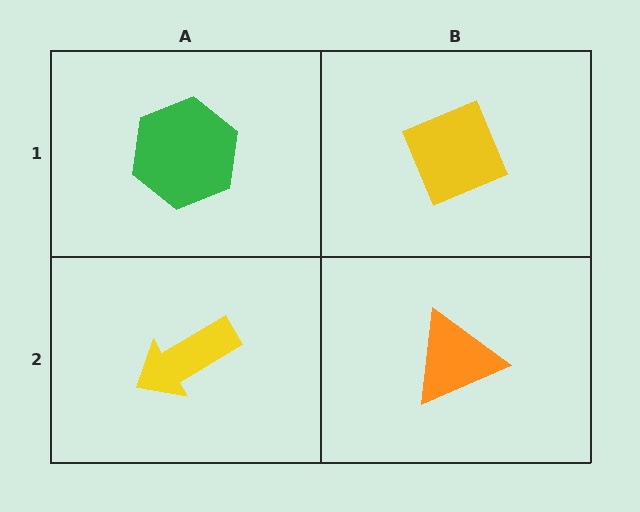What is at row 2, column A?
A yellow arrow.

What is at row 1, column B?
A yellow diamond.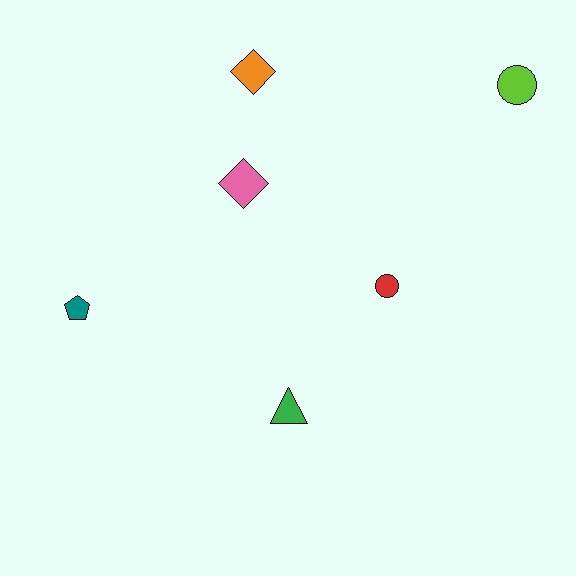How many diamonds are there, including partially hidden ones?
There are 2 diamonds.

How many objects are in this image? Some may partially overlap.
There are 6 objects.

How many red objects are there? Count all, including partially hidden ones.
There is 1 red object.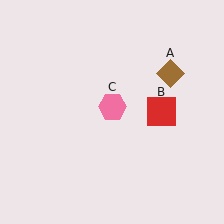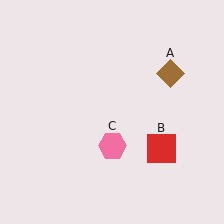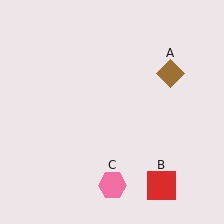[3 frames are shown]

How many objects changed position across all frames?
2 objects changed position: red square (object B), pink hexagon (object C).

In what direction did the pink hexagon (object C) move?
The pink hexagon (object C) moved down.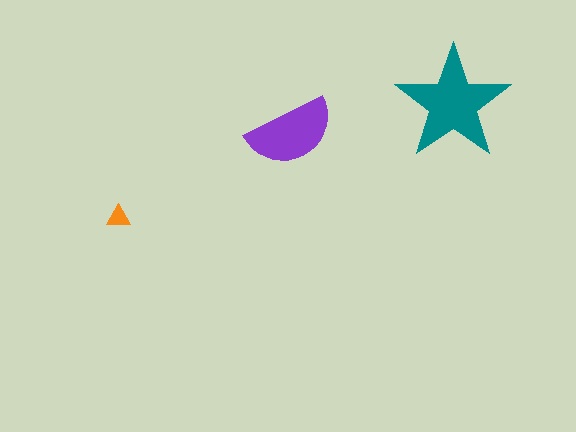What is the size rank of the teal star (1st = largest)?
1st.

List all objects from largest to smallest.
The teal star, the purple semicircle, the orange triangle.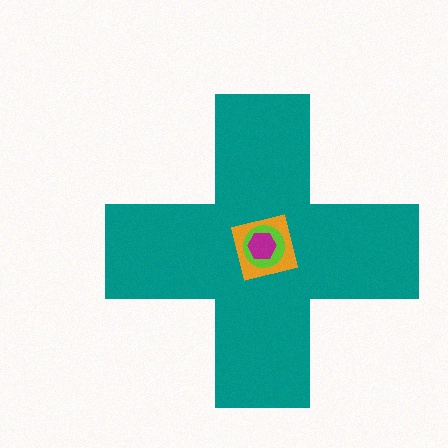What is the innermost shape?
The magenta hexagon.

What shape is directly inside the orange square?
The lime circle.